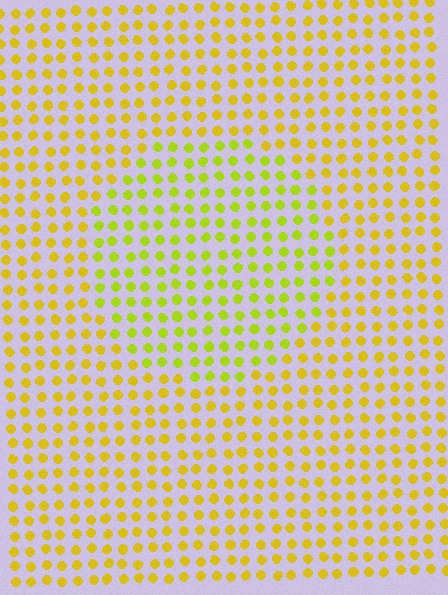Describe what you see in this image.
The image is filled with small yellow elements in a uniform arrangement. A circle-shaped region is visible where the elements are tinted to a slightly different hue, forming a subtle color boundary.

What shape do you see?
I see a circle.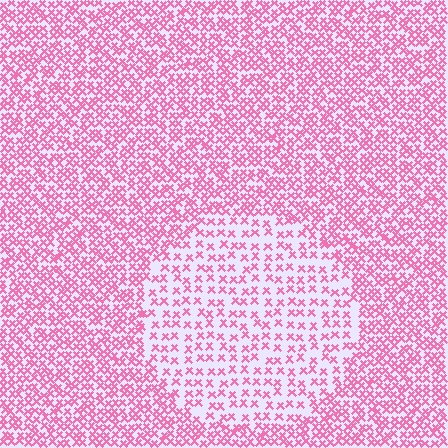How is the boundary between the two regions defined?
The boundary is defined by a change in element density (approximately 2.0x ratio). All elements are the same color, size, and shape.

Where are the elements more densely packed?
The elements are more densely packed outside the circle boundary.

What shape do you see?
I see a circle.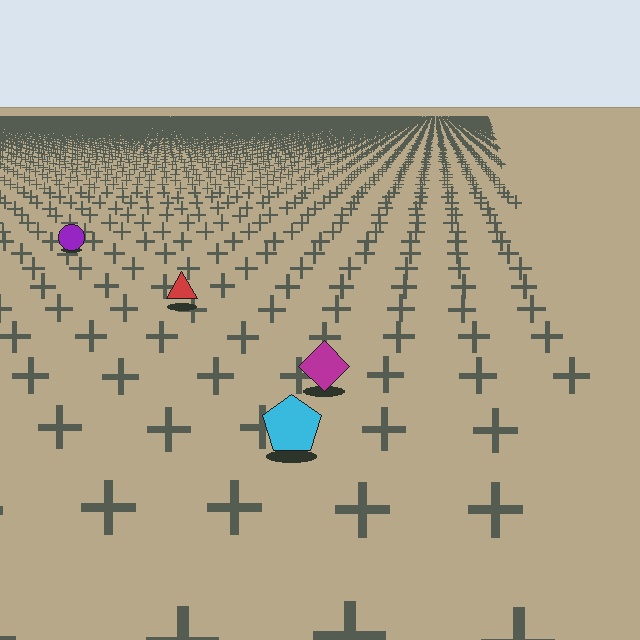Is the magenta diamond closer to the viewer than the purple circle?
Yes. The magenta diamond is closer — you can tell from the texture gradient: the ground texture is coarser near it.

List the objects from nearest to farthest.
From nearest to farthest: the cyan pentagon, the magenta diamond, the red triangle, the purple circle.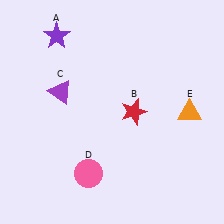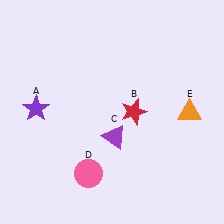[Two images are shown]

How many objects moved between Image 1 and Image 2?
2 objects moved between the two images.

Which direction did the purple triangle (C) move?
The purple triangle (C) moved right.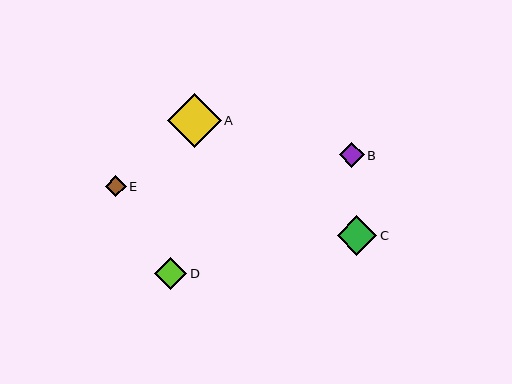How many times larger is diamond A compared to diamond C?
Diamond A is approximately 1.4 times the size of diamond C.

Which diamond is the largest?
Diamond A is the largest with a size of approximately 54 pixels.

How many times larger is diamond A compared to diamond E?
Diamond A is approximately 2.6 times the size of diamond E.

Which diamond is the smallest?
Diamond E is the smallest with a size of approximately 21 pixels.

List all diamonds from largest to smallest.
From largest to smallest: A, C, D, B, E.